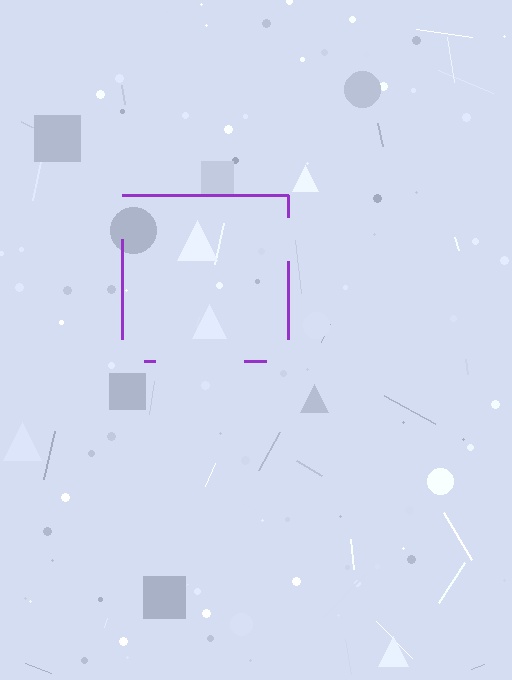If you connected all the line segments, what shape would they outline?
They would outline a square.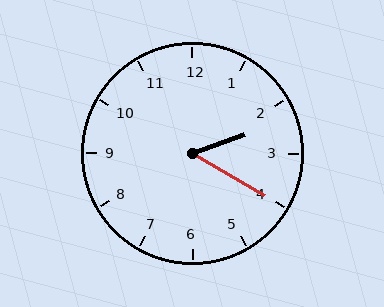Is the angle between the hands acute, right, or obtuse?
It is acute.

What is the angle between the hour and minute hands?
Approximately 50 degrees.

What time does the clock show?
2:20.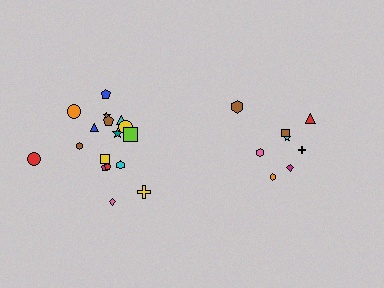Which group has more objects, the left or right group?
The left group.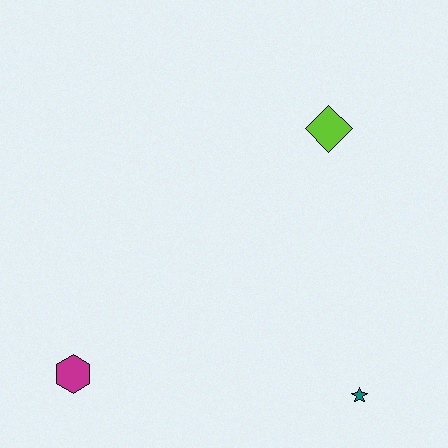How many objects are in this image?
There are 3 objects.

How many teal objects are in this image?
There is 1 teal object.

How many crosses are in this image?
There are no crosses.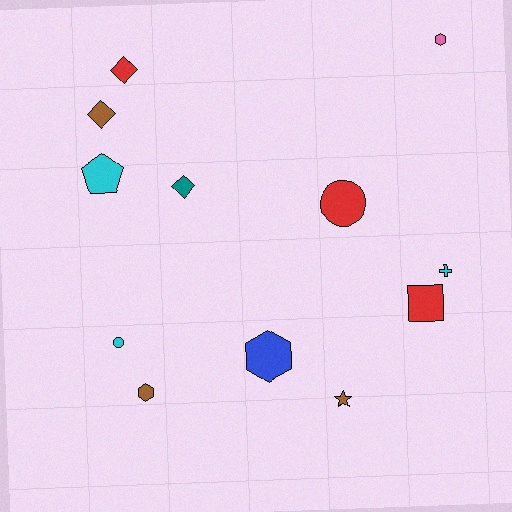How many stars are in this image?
There is 1 star.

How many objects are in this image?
There are 12 objects.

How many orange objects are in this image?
There are no orange objects.